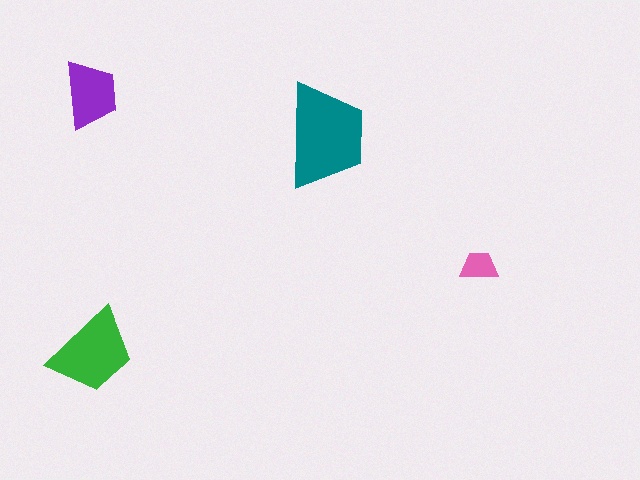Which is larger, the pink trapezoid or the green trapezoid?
The green one.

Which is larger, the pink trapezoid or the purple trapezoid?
The purple one.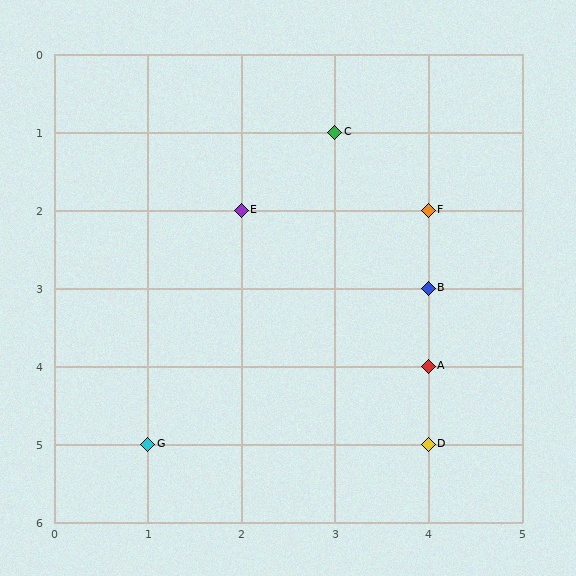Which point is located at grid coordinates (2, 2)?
Point E is at (2, 2).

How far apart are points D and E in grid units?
Points D and E are 2 columns and 3 rows apart (about 3.6 grid units diagonally).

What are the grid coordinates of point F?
Point F is at grid coordinates (4, 2).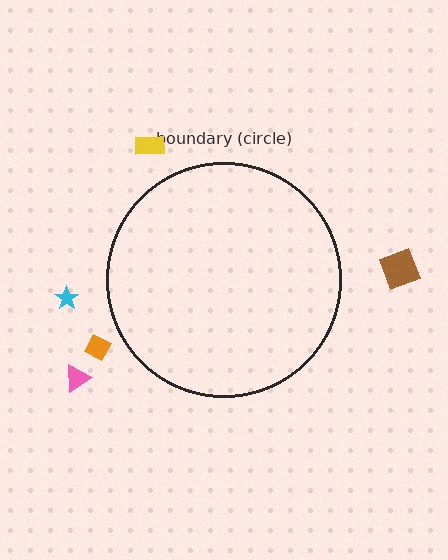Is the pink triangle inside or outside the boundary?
Outside.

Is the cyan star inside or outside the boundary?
Outside.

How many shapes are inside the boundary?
0 inside, 5 outside.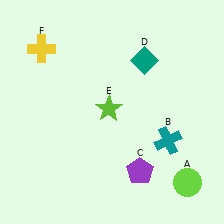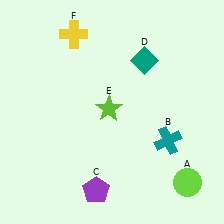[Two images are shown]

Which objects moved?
The objects that moved are: the purple pentagon (C), the yellow cross (F).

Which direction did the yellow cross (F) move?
The yellow cross (F) moved right.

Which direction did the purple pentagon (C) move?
The purple pentagon (C) moved left.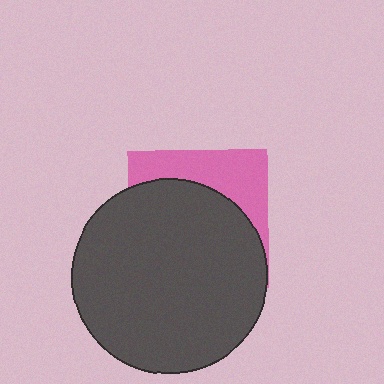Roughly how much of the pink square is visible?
A small part of it is visible (roughly 32%).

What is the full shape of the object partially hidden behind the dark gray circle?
The partially hidden object is a pink square.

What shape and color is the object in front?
The object in front is a dark gray circle.